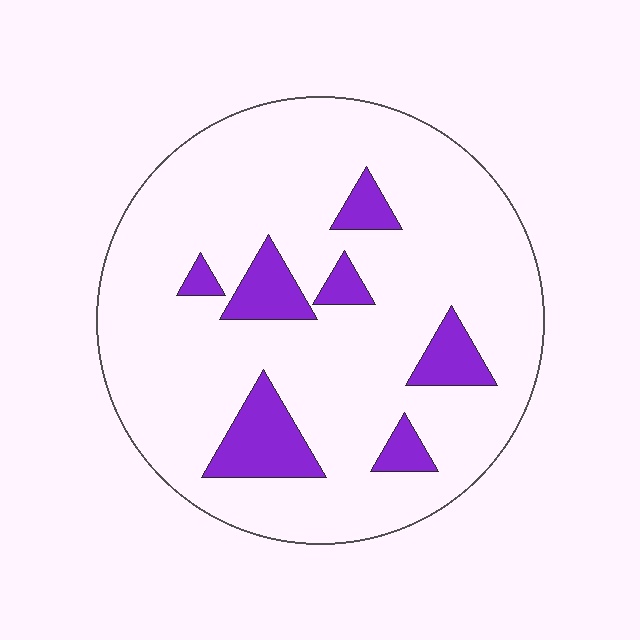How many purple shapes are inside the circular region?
7.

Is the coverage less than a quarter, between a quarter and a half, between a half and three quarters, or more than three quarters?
Less than a quarter.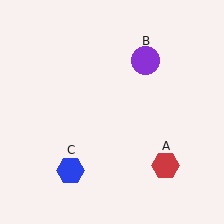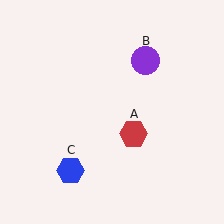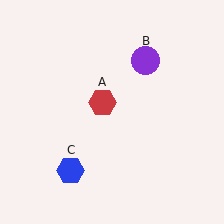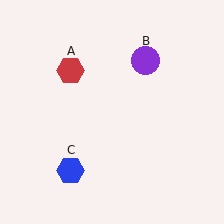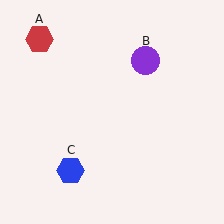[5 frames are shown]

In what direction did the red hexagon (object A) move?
The red hexagon (object A) moved up and to the left.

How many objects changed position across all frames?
1 object changed position: red hexagon (object A).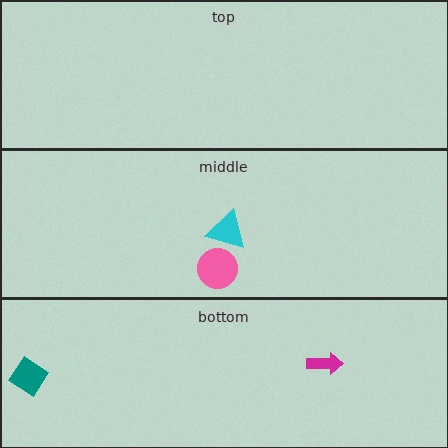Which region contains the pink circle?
The middle region.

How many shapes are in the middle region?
2.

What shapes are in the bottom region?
The magenta arrow, the teal diamond.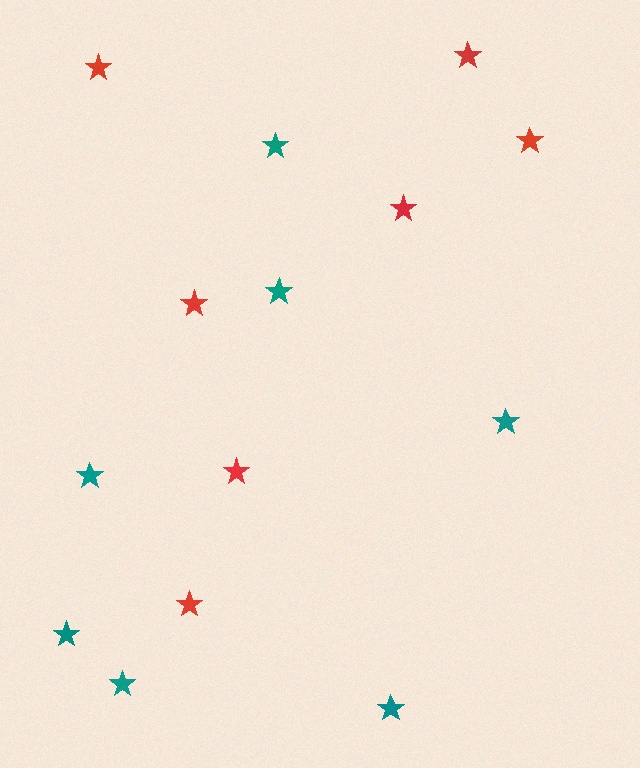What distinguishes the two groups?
There are 2 groups: one group of teal stars (7) and one group of red stars (7).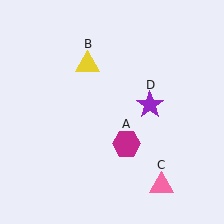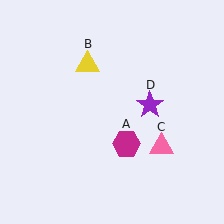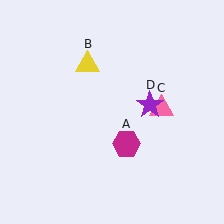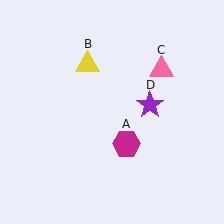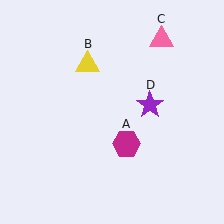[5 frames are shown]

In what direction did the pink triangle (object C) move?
The pink triangle (object C) moved up.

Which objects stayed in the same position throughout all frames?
Magenta hexagon (object A) and yellow triangle (object B) and purple star (object D) remained stationary.